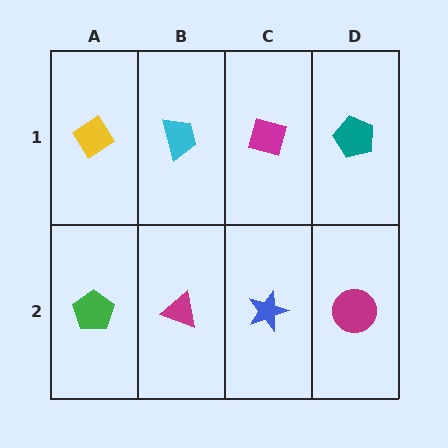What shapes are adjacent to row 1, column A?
A green pentagon (row 2, column A), a cyan trapezoid (row 1, column B).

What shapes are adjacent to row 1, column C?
A blue star (row 2, column C), a cyan trapezoid (row 1, column B), a teal pentagon (row 1, column D).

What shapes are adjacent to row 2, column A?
A yellow diamond (row 1, column A), a magenta triangle (row 2, column B).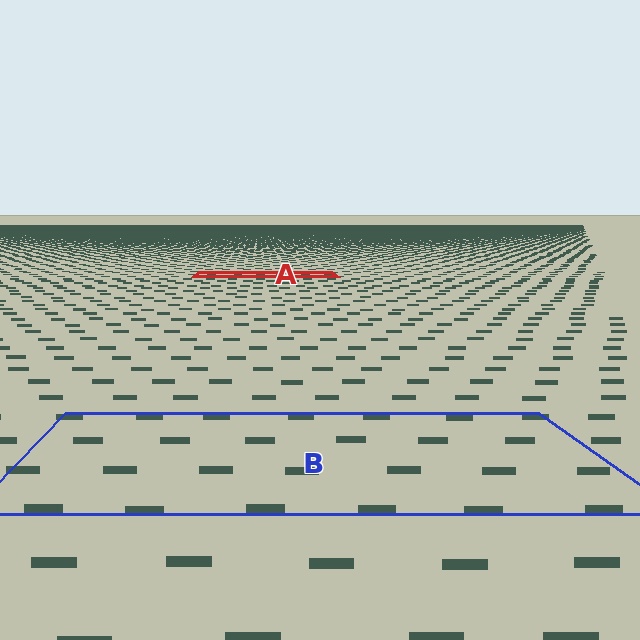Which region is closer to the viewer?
Region B is closer. The texture elements there are larger and more spread out.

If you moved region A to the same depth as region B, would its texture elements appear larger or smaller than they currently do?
They would appear larger. At a closer depth, the same texture elements are projected at a bigger on-screen size.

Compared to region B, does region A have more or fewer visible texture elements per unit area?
Region A has more texture elements per unit area — they are packed more densely because it is farther away.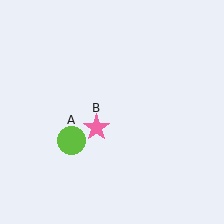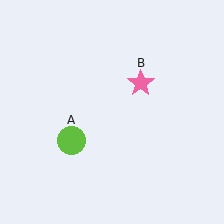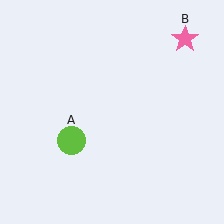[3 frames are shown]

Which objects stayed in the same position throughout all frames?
Lime circle (object A) remained stationary.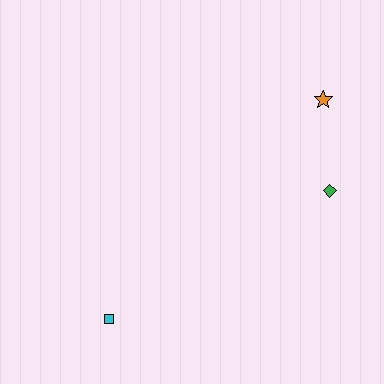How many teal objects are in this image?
There are no teal objects.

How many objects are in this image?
There are 3 objects.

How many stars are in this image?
There is 1 star.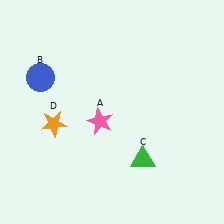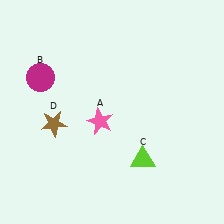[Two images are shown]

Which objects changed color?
B changed from blue to magenta. C changed from green to lime. D changed from orange to brown.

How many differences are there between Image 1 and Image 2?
There are 3 differences between the two images.